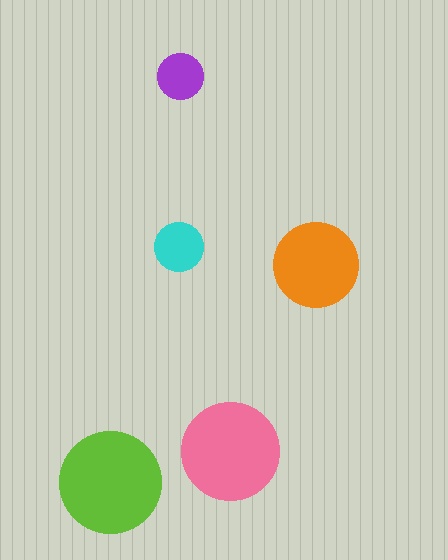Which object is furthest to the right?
The orange circle is rightmost.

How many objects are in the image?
There are 5 objects in the image.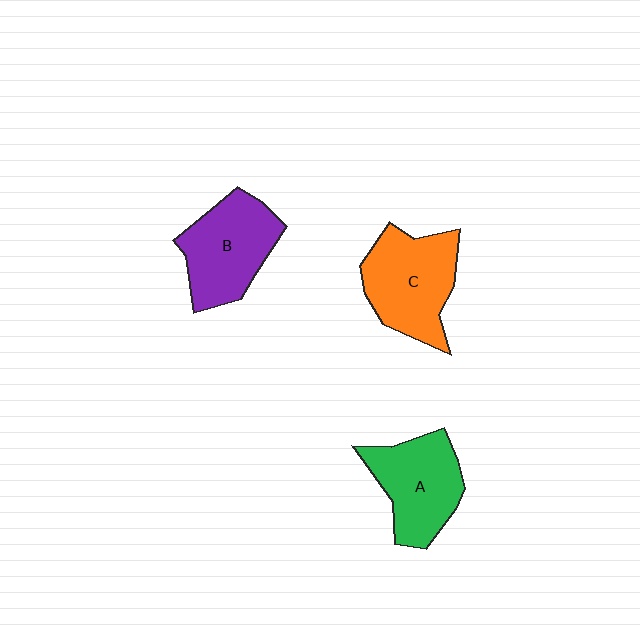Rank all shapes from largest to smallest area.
From largest to smallest: C (orange), B (purple), A (green).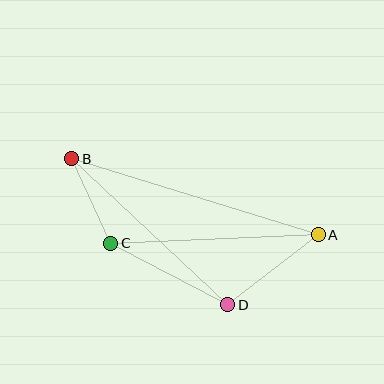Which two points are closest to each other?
Points B and C are closest to each other.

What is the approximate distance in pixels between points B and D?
The distance between B and D is approximately 214 pixels.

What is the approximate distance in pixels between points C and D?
The distance between C and D is approximately 132 pixels.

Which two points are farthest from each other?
Points A and B are farthest from each other.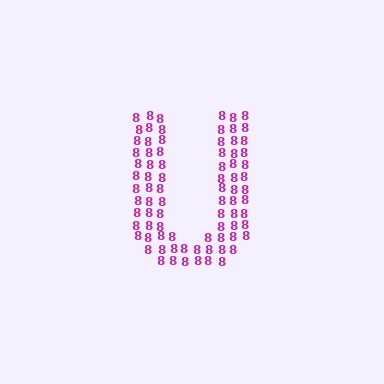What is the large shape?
The large shape is the letter U.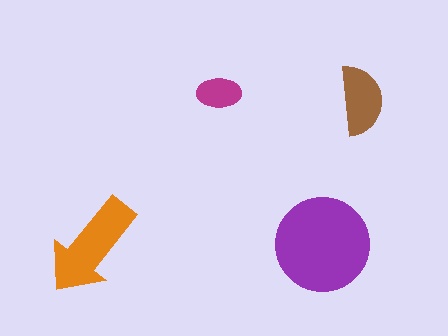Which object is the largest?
The purple circle.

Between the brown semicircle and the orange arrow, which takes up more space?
The orange arrow.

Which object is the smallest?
The magenta ellipse.